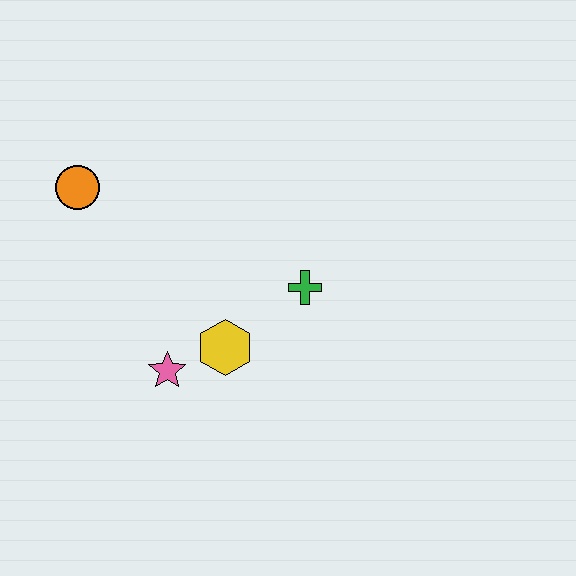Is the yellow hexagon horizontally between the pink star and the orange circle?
No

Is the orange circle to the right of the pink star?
No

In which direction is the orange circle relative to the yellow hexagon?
The orange circle is above the yellow hexagon.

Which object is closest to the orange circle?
The pink star is closest to the orange circle.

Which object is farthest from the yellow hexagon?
The orange circle is farthest from the yellow hexagon.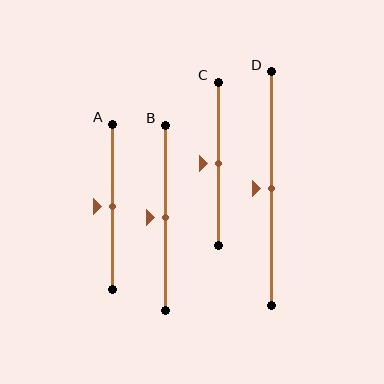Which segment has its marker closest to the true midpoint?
Segment A has its marker closest to the true midpoint.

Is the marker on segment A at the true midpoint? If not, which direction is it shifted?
Yes, the marker on segment A is at the true midpoint.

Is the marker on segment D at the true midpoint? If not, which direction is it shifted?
Yes, the marker on segment D is at the true midpoint.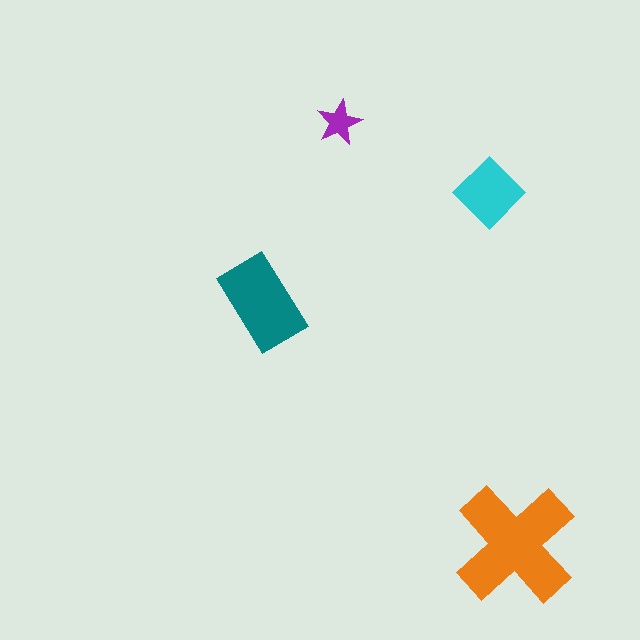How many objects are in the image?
There are 4 objects in the image.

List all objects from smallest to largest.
The purple star, the cyan diamond, the teal rectangle, the orange cross.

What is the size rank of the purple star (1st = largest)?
4th.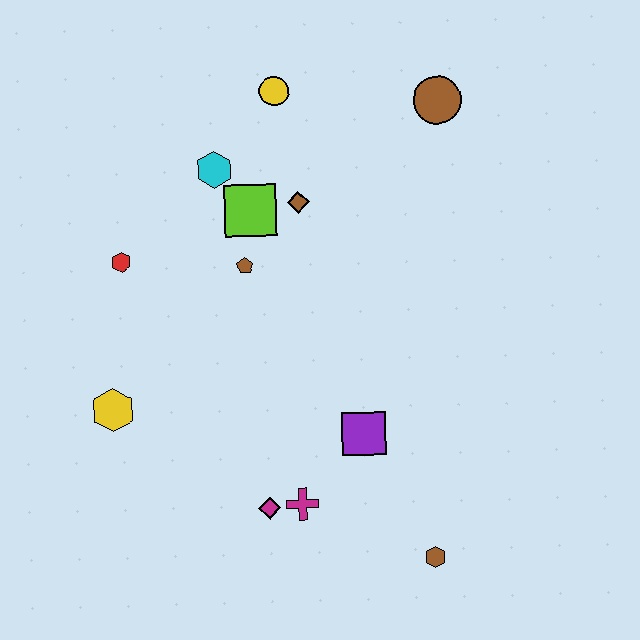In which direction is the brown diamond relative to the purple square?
The brown diamond is above the purple square.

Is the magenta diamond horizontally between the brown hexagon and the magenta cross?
No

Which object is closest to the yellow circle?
The cyan hexagon is closest to the yellow circle.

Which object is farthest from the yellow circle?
The brown hexagon is farthest from the yellow circle.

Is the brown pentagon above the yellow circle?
No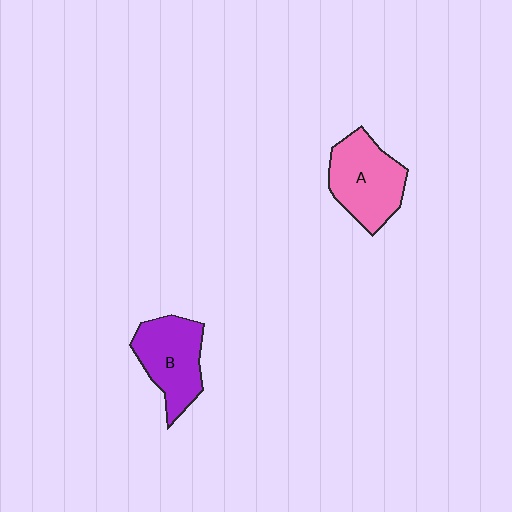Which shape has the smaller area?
Shape B (purple).